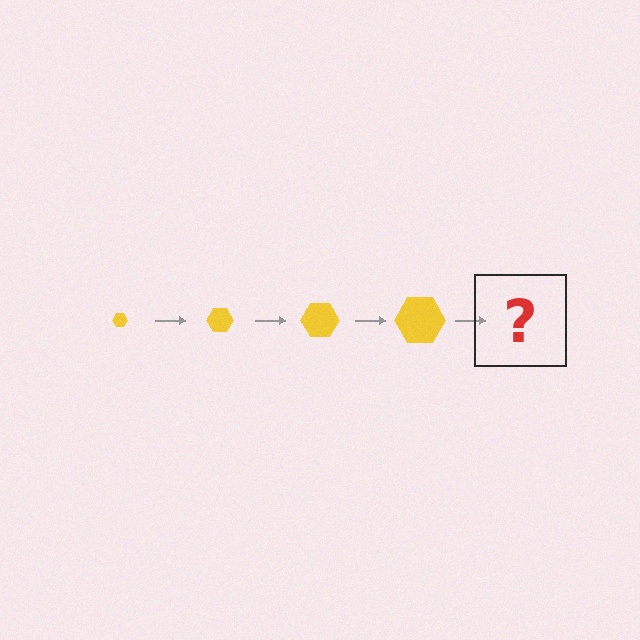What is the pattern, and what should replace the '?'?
The pattern is that the hexagon gets progressively larger each step. The '?' should be a yellow hexagon, larger than the previous one.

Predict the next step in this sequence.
The next step is a yellow hexagon, larger than the previous one.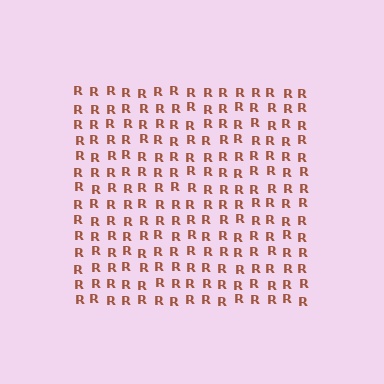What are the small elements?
The small elements are letter R's.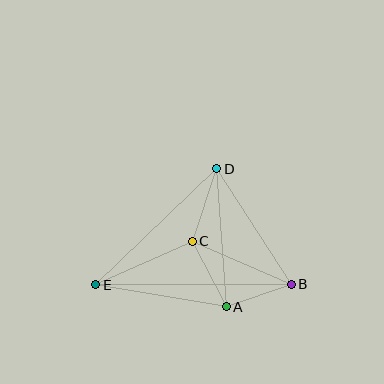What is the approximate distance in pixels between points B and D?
The distance between B and D is approximately 137 pixels.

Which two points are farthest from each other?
Points B and E are farthest from each other.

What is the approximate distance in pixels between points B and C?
The distance between B and C is approximately 108 pixels.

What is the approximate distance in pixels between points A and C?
The distance between A and C is approximately 74 pixels.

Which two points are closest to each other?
Points A and B are closest to each other.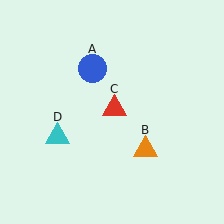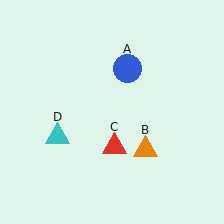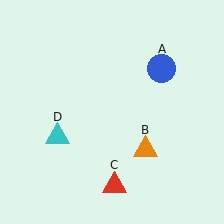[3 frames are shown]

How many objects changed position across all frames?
2 objects changed position: blue circle (object A), red triangle (object C).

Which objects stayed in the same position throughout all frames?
Orange triangle (object B) and cyan triangle (object D) remained stationary.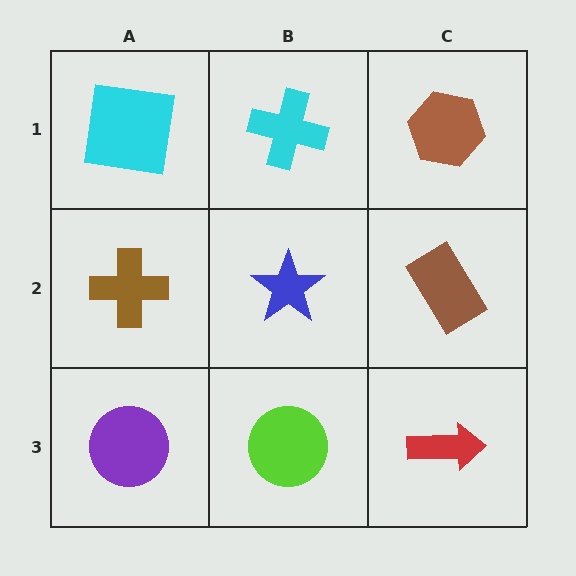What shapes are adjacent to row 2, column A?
A cyan square (row 1, column A), a purple circle (row 3, column A), a blue star (row 2, column B).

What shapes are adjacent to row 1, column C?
A brown rectangle (row 2, column C), a cyan cross (row 1, column B).